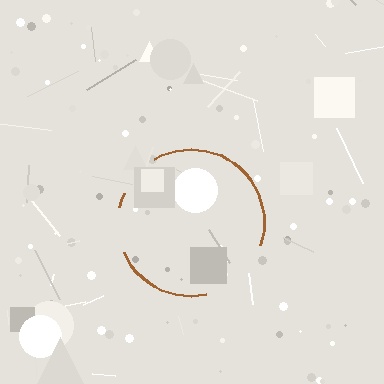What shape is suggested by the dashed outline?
The dashed outline suggests a circle.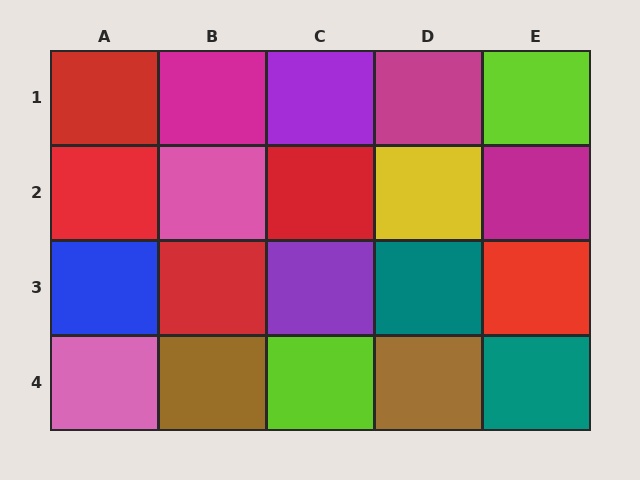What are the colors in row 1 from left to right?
Red, magenta, purple, magenta, lime.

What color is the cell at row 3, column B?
Red.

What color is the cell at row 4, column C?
Lime.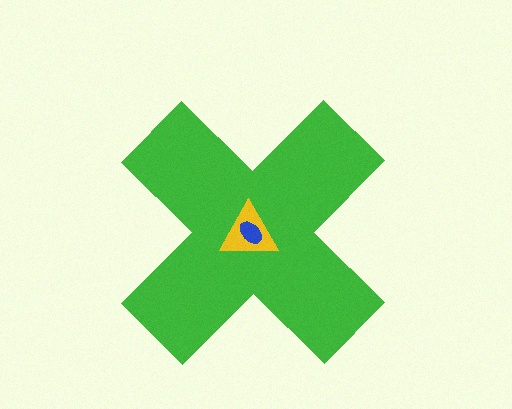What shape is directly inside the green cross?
The yellow triangle.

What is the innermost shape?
The blue ellipse.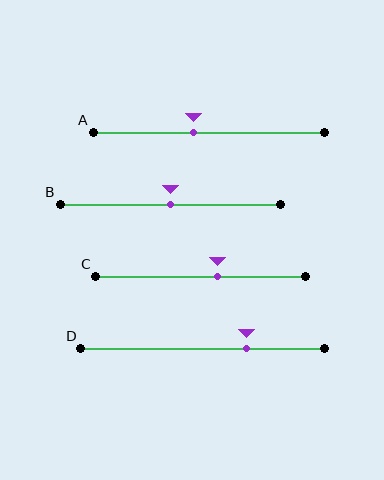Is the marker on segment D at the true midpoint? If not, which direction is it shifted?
No, the marker on segment D is shifted to the right by about 18% of the segment length.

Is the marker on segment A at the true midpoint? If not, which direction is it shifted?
No, the marker on segment A is shifted to the left by about 7% of the segment length.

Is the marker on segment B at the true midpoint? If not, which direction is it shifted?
Yes, the marker on segment B is at the true midpoint.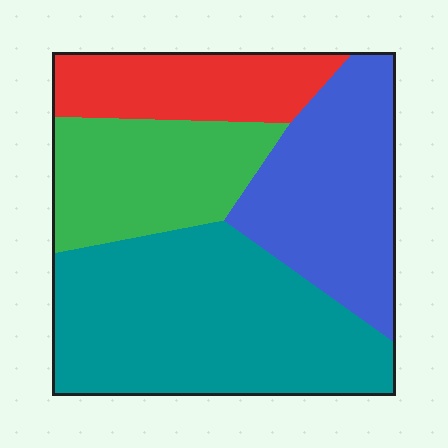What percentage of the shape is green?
Green covers about 20% of the shape.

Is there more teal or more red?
Teal.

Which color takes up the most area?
Teal, at roughly 40%.